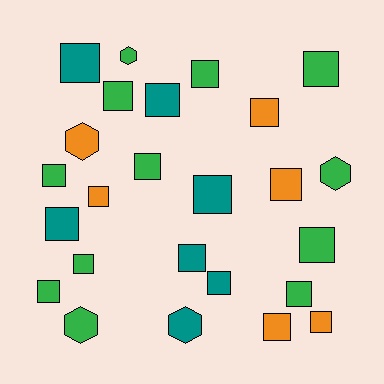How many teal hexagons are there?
There is 1 teal hexagon.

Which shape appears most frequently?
Square, with 20 objects.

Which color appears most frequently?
Green, with 12 objects.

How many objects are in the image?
There are 25 objects.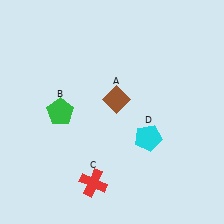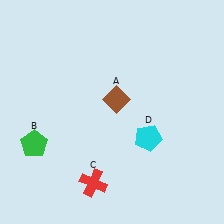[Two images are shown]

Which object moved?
The green pentagon (B) moved down.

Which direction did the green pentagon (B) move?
The green pentagon (B) moved down.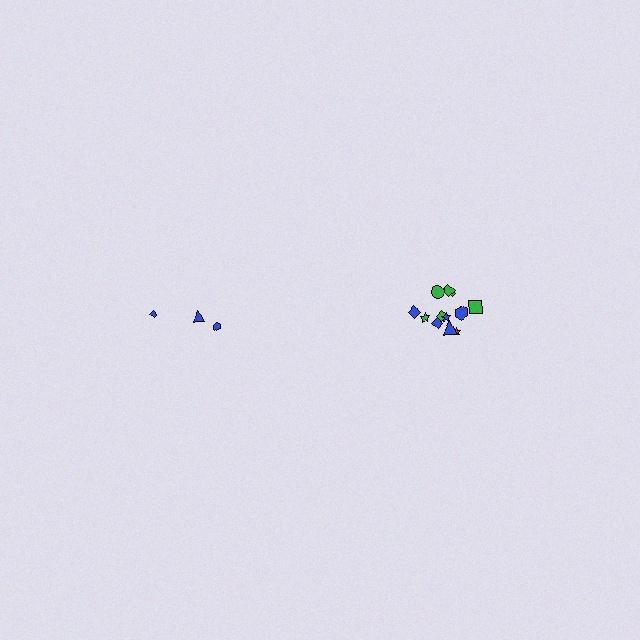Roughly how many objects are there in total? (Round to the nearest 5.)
Roughly 15 objects in total.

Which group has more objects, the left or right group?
The right group.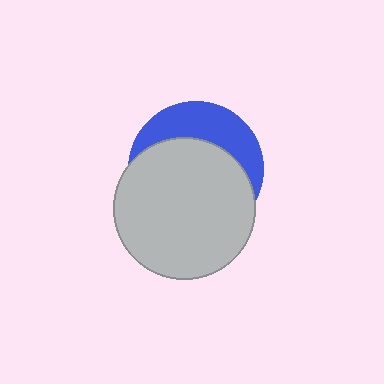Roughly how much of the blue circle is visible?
A small part of it is visible (roughly 34%).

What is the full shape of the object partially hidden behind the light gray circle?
The partially hidden object is a blue circle.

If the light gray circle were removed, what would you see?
You would see the complete blue circle.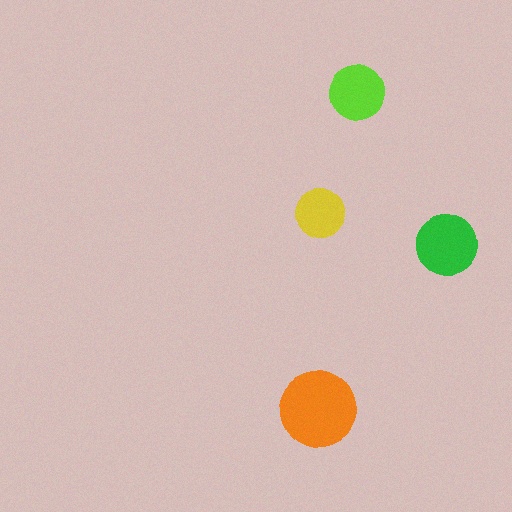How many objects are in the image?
There are 4 objects in the image.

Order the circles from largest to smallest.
the orange one, the green one, the lime one, the yellow one.